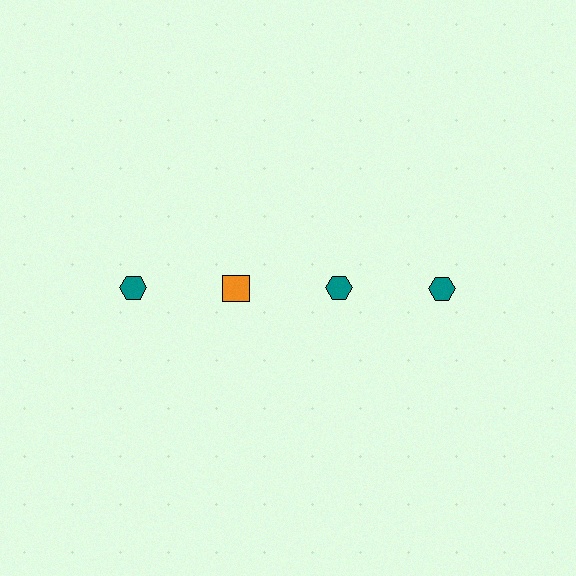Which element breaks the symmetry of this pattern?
The orange square in the top row, second from left column breaks the symmetry. All other shapes are teal hexagons.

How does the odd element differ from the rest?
It differs in both color (orange instead of teal) and shape (square instead of hexagon).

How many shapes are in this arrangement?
There are 4 shapes arranged in a grid pattern.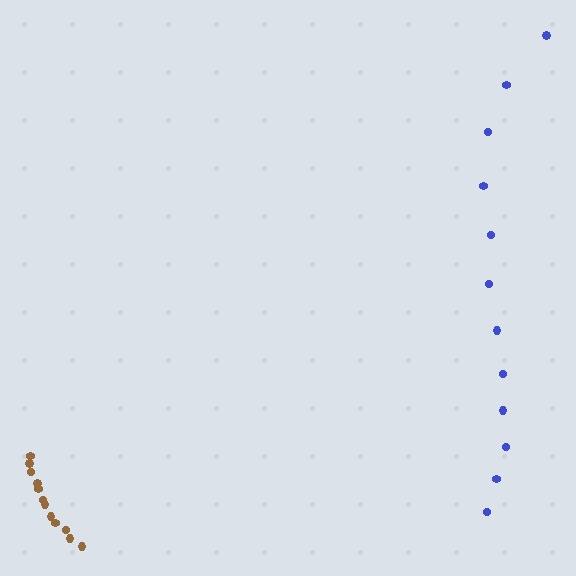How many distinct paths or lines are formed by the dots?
There are 2 distinct paths.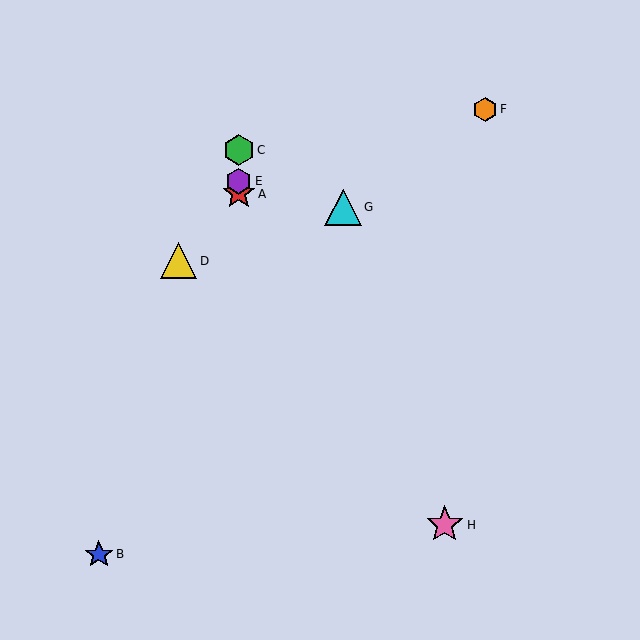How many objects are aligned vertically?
3 objects (A, C, E) are aligned vertically.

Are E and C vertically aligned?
Yes, both are at x≈239.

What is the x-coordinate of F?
Object F is at x≈485.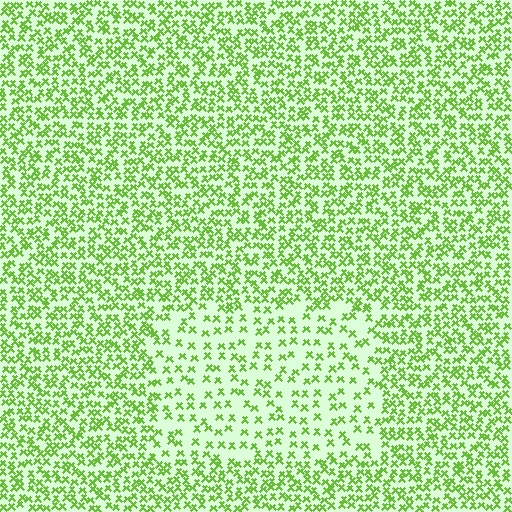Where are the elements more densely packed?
The elements are more densely packed outside the rectangle boundary.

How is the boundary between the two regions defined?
The boundary is defined by a change in element density (approximately 2.1x ratio). All elements are the same color, size, and shape.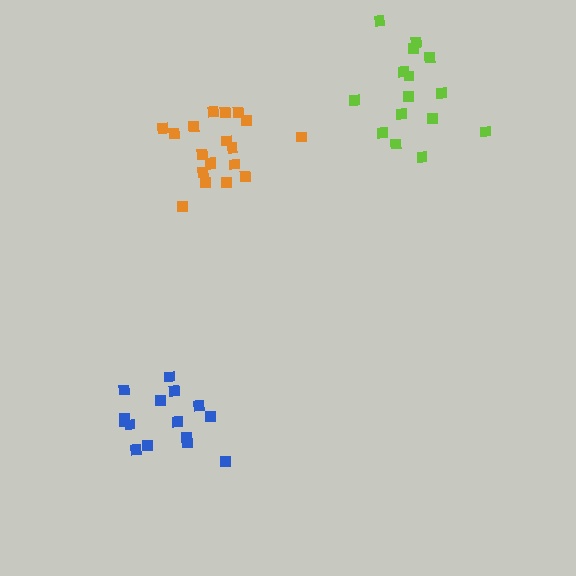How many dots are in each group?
Group 1: 15 dots, Group 2: 15 dots, Group 3: 19 dots (49 total).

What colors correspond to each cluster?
The clusters are colored: lime, blue, orange.